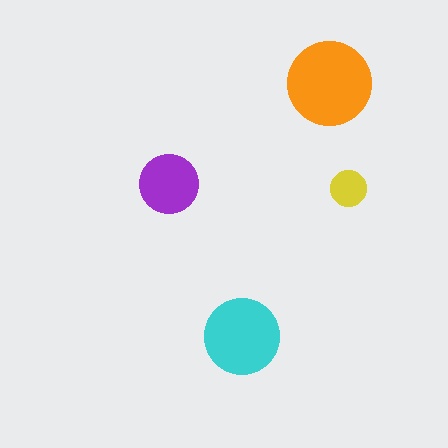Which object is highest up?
The orange circle is topmost.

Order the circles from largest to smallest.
the orange one, the cyan one, the purple one, the yellow one.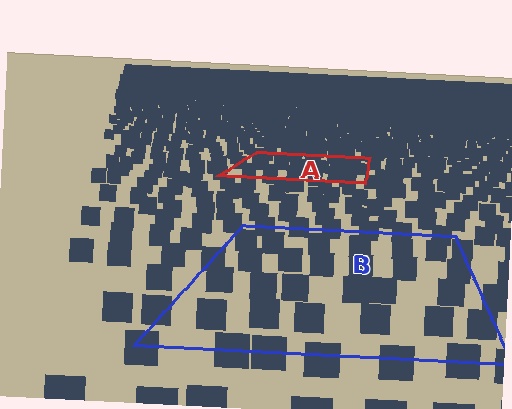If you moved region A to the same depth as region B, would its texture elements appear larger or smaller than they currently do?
They would appear larger. At a closer depth, the same texture elements are projected at a bigger on-screen size.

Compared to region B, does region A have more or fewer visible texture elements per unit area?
Region A has more texture elements per unit area — they are packed more densely because it is farther away.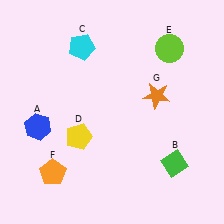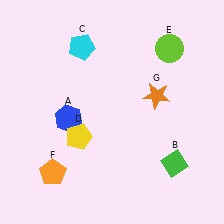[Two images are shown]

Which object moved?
The blue hexagon (A) moved right.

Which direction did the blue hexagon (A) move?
The blue hexagon (A) moved right.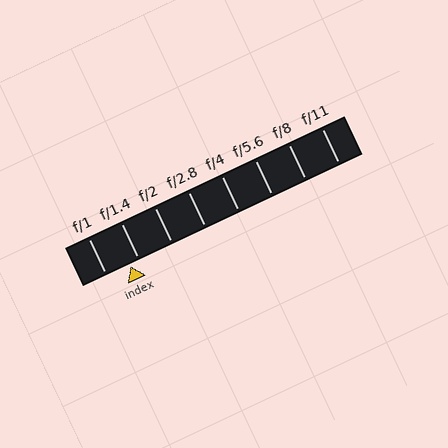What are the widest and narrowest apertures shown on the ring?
The widest aperture shown is f/1 and the narrowest is f/11.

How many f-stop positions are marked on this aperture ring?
There are 8 f-stop positions marked.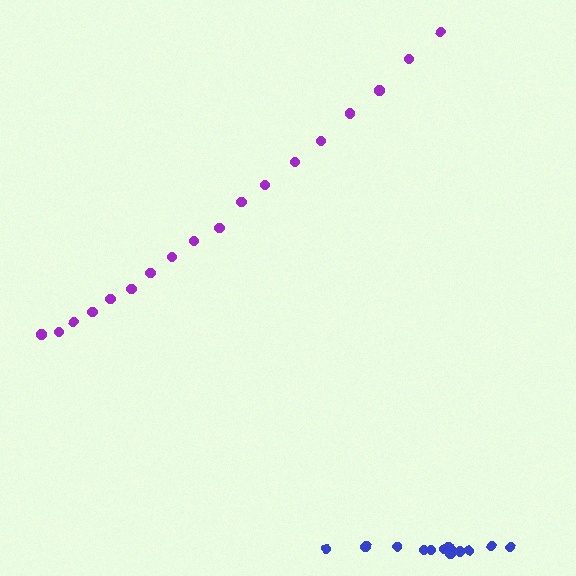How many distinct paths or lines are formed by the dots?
There are 2 distinct paths.